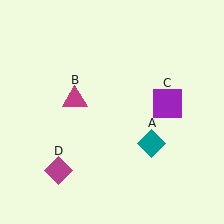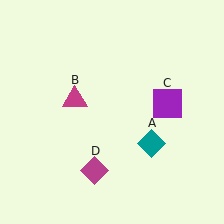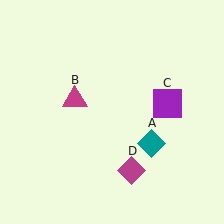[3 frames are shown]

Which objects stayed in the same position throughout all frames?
Teal diamond (object A) and magenta triangle (object B) and purple square (object C) remained stationary.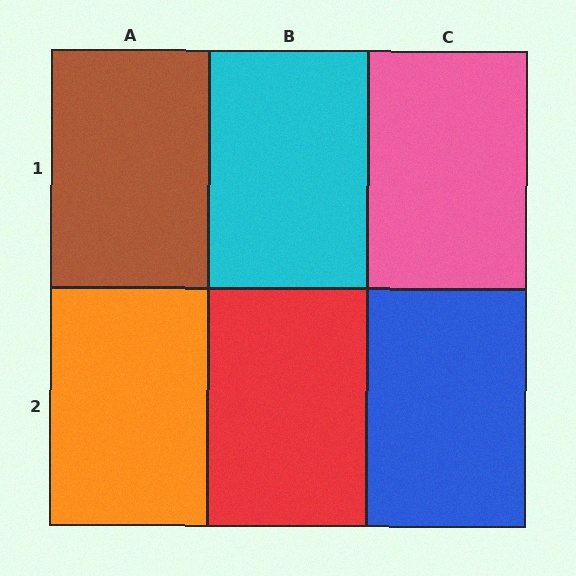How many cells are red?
1 cell is red.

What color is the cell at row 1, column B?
Cyan.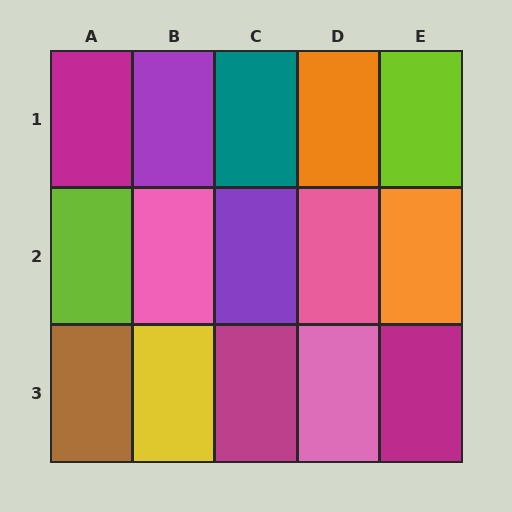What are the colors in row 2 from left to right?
Lime, pink, purple, pink, orange.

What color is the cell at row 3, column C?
Magenta.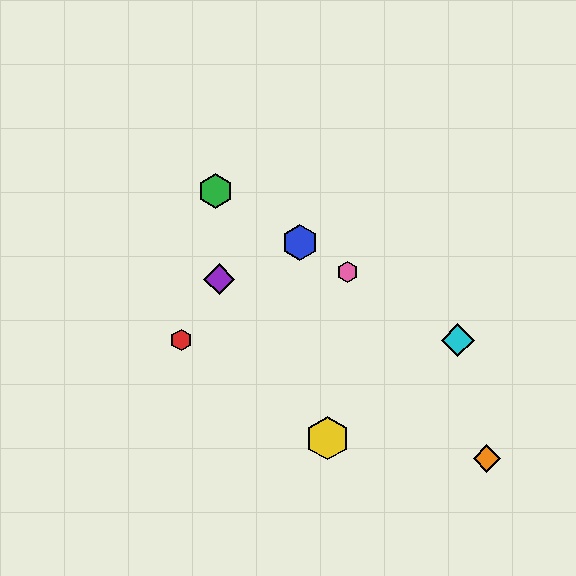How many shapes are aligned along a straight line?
4 shapes (the blue hexagon, the green hexagon, the cyan diamond, the pink hexagon) are aligned along a straight line.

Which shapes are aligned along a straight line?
The blue hexagon, the green hexagon, the cyan diamond, the pink hexagon are aligned along a straight line.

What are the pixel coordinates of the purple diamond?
The purple diamond is at (219, 279).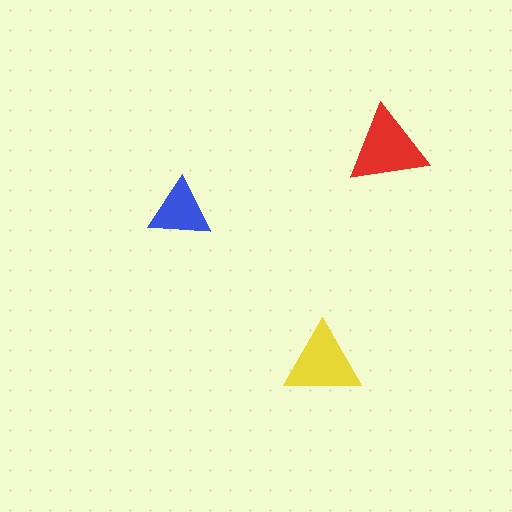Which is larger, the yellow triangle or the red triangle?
The red one.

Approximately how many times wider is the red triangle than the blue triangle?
About 1.5 times wider.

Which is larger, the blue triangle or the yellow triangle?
The yellow one.